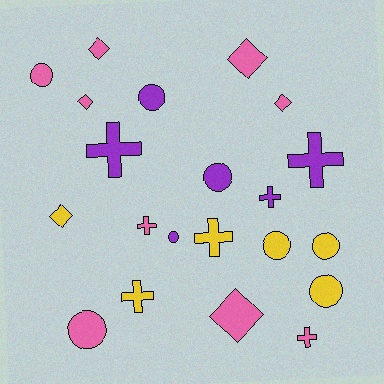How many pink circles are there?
There are 2 pink circles.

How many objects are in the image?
There are 21 objects.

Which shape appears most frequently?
Circle, with 8 objects.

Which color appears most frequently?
Pink, with 9 objects.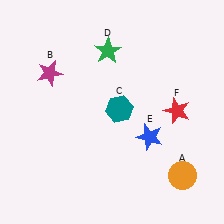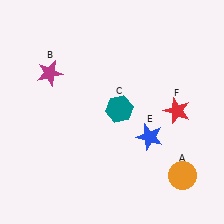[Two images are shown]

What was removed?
The green star (D) was removed in Image 2.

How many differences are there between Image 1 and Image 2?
There is 1 difference between the two images.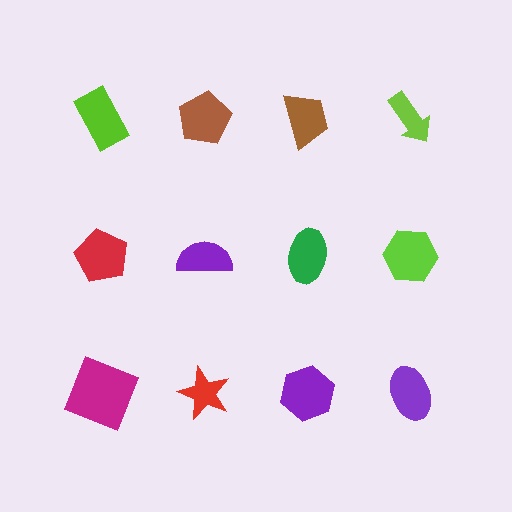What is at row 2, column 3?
A green ellipse.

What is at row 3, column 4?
A purple ellipse.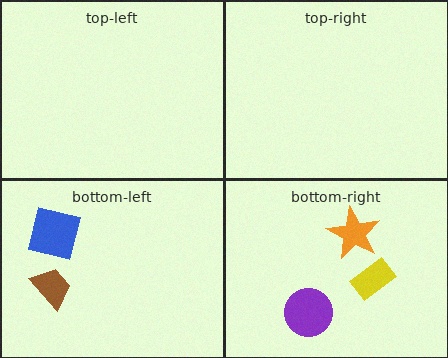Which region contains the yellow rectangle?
The bottom-right region.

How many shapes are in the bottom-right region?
3.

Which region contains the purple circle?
The bottom-right region.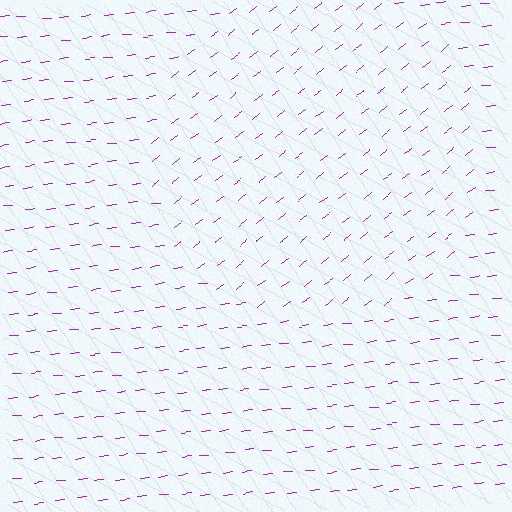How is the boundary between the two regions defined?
The boundary is defined purely by a change in line orientation (approximately 32 degrees difference). All lines are the same color and thickness.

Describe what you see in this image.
The image is filled with small purple line segments. A circle region in the image has lines oriented differently from the surrounding lines, creating a visible texture boundary.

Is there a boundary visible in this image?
Yes, there is a texture boundary formed by a change in line orientation.